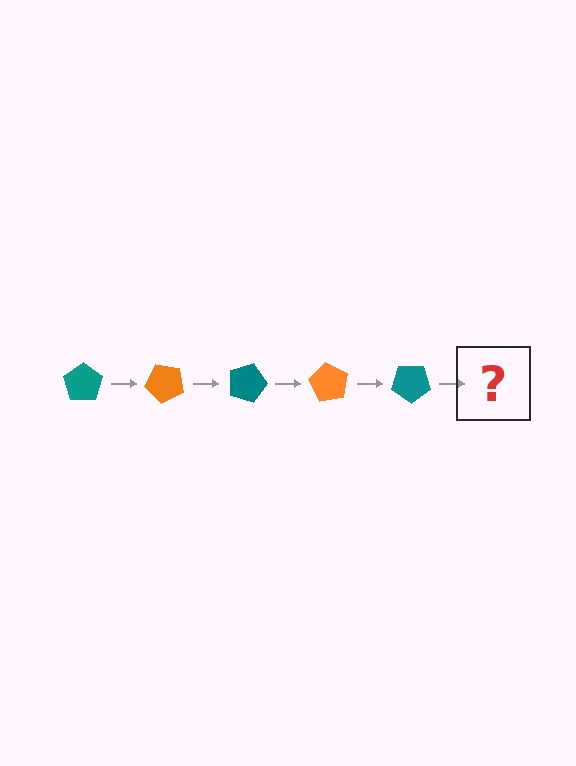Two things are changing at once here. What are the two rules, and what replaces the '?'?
The two rules are that it rotates 45 degrees each step and the color cycles through teal and orange. The '?' should be an orange pentagon, rotated 225 degrees from the start.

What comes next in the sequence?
The next element should be an orange pentagon, rotated 225 degrees from the start.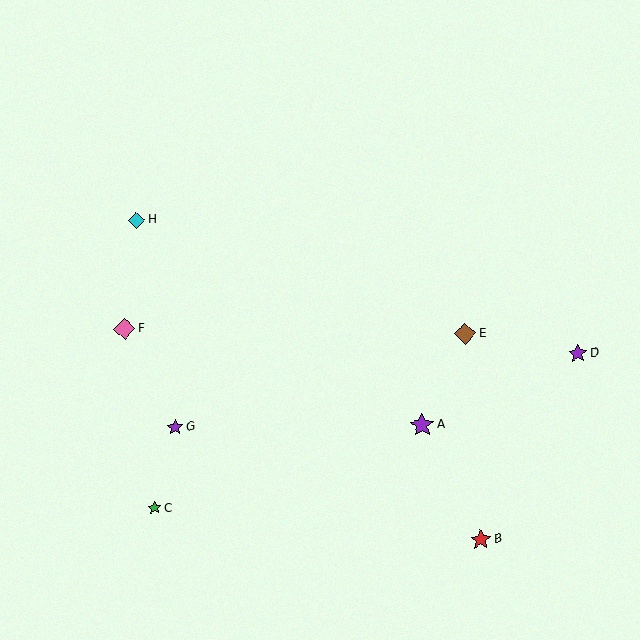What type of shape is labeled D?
Shape D is a purple star.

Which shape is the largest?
The purple star (labeled A) is the largest.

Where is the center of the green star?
The center of the green star is at (154, 508).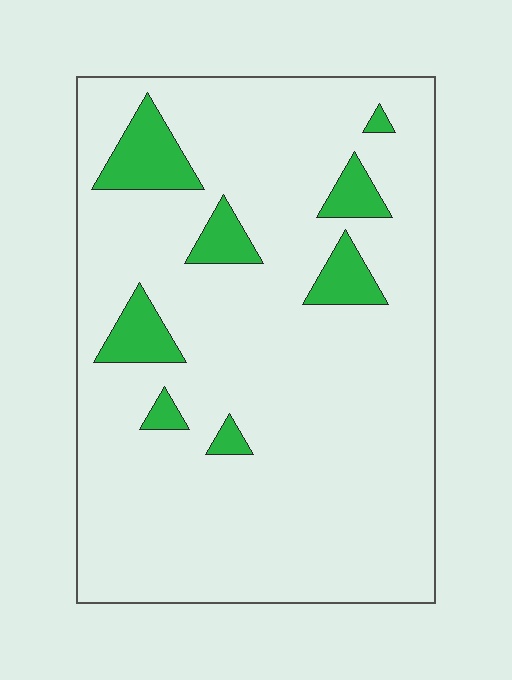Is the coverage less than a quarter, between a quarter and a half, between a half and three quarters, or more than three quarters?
Less than a quarter.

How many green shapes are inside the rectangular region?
8.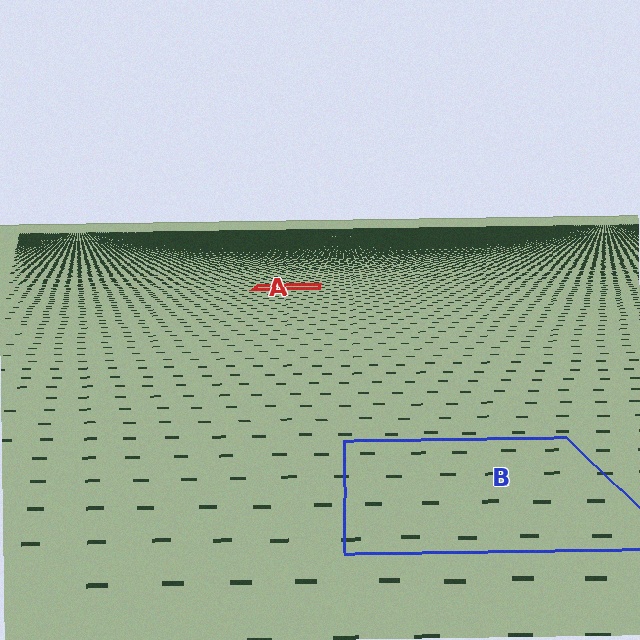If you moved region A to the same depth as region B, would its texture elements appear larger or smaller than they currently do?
They would appear larger. At a closer depth, the same texture elements are projected at a bigger on-screen size.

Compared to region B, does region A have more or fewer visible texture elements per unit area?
Region A has more texture elements per unit area — they are packed more densely because it is farther away.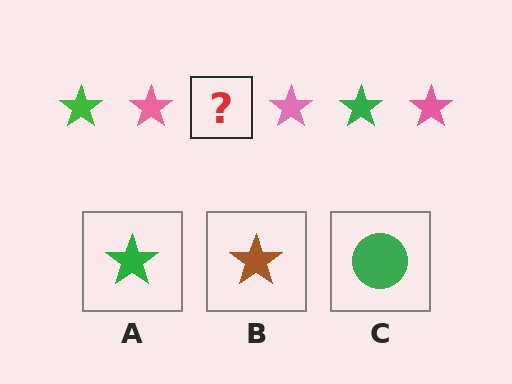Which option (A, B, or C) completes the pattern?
A.